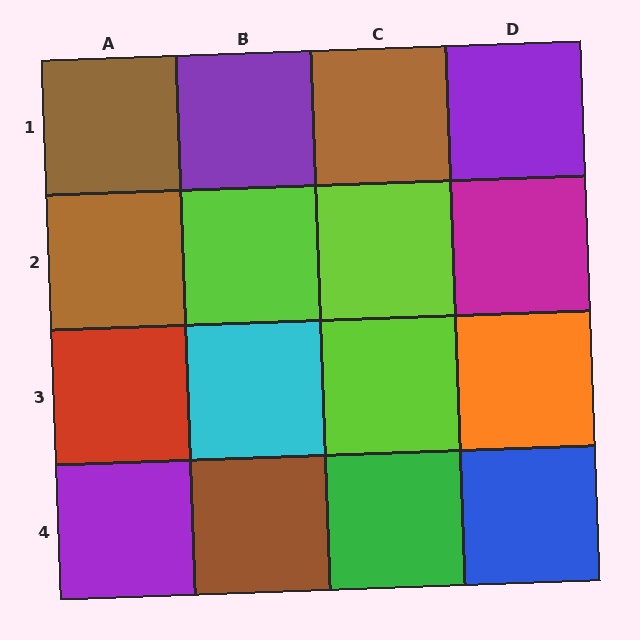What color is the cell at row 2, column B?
Lime.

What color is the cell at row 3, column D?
Orange.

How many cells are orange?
1 cell is orange.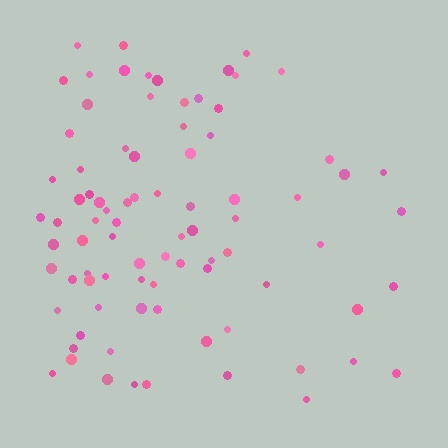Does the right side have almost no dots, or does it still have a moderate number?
Still a moderate number, just noticeably fewer than the left.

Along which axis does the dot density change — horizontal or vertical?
Horizontal.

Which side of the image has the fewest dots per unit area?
The right.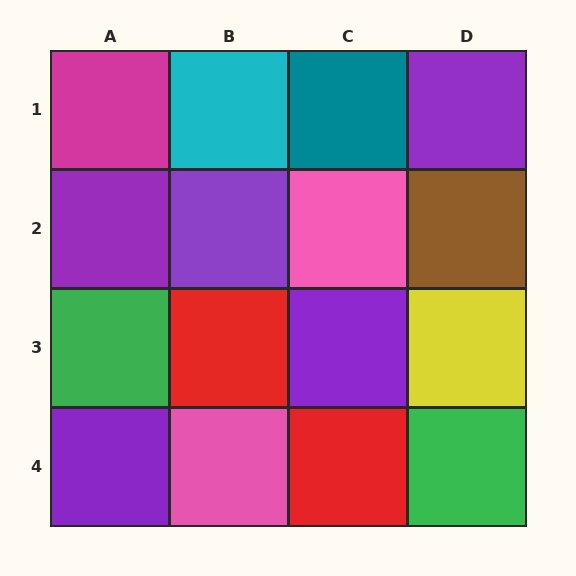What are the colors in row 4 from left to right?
Purple, pink, red, green.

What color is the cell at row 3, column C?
Purple.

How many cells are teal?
1 cell is teal.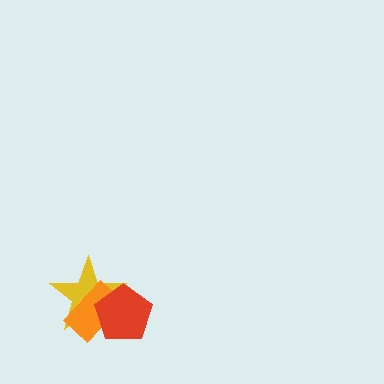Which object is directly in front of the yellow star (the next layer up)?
The orange rectangle is directly in front of the yellow star.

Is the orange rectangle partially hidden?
Yes, it is partially covered by another shape.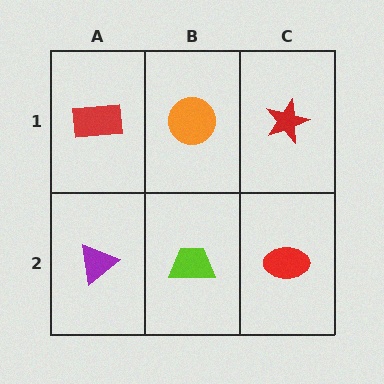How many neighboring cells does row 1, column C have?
2.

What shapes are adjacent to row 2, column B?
An orange circle (row 1, column B), a purple triangle (row 2, column A), a red ellipse (row 2, column C).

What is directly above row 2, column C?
A red star.